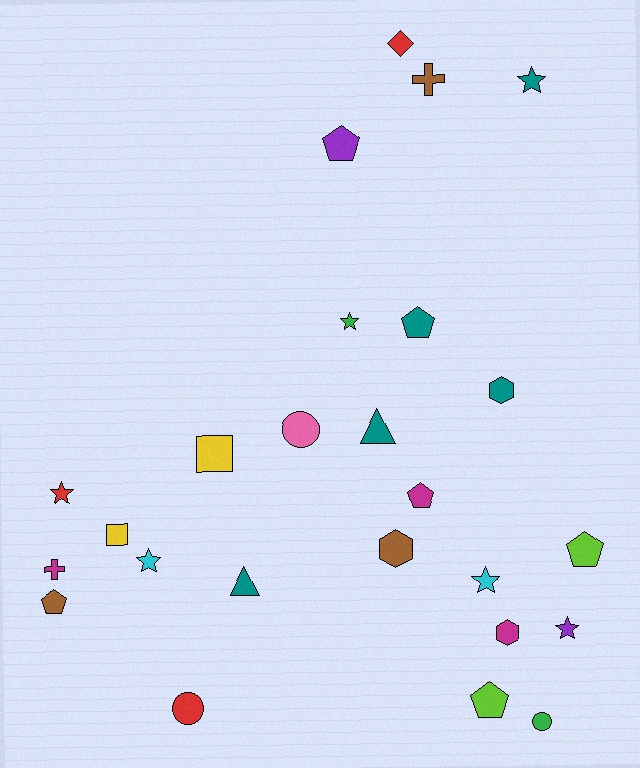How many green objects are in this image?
There are 2 green objects.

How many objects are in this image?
There are 25 objects.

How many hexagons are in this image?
There are 3 hexagons.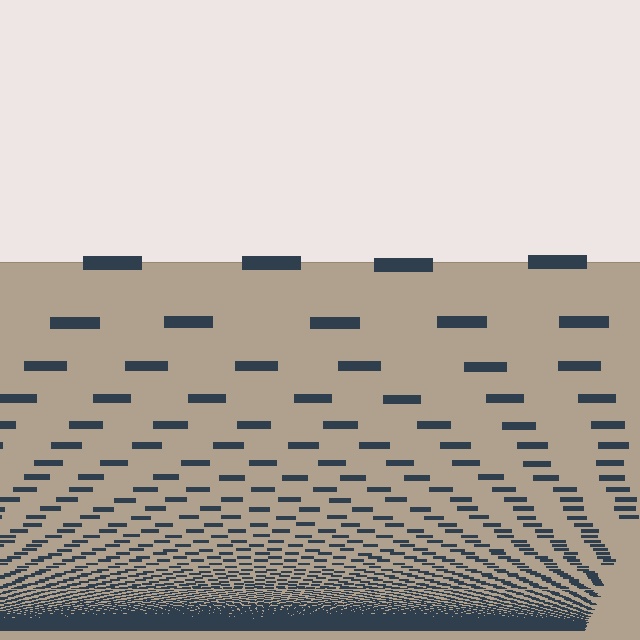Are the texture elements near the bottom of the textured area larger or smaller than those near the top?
Smaller. The gradient is inverted — elements near the bottom are smaller and denser.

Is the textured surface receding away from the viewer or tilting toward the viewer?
The surface appears to tilt toward the viewer. Texture elements get larger and sparser toward the top.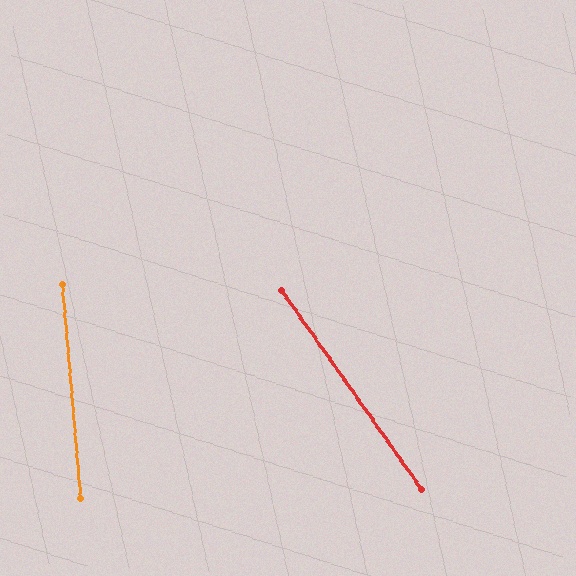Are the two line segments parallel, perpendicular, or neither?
Neither parallel nor perpendicular — they differ by about 30°.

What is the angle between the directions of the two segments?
Approximately 30 degrees.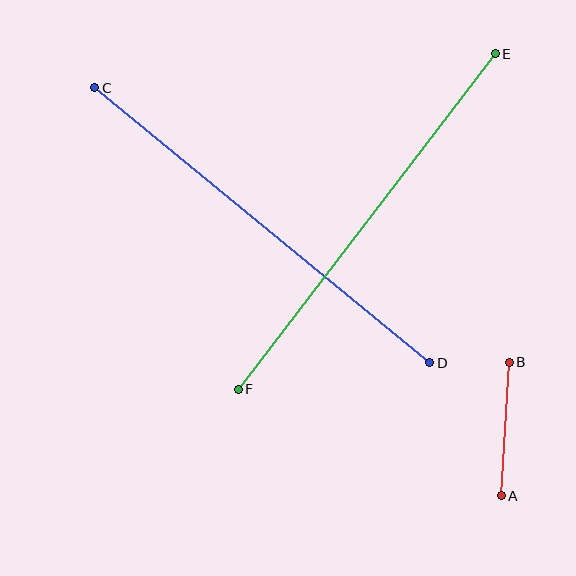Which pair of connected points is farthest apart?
Points C and D are farthest apart.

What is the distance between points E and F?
The distance is approximately 423 pixels.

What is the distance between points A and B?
The distance is approximately 134 pixels.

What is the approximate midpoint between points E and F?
The midpoint is at approximately (367, 221) pixels.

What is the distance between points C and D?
The distance is approximately 434 pixels.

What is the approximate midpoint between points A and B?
The midpoint is at approximately (505, 429) pixels.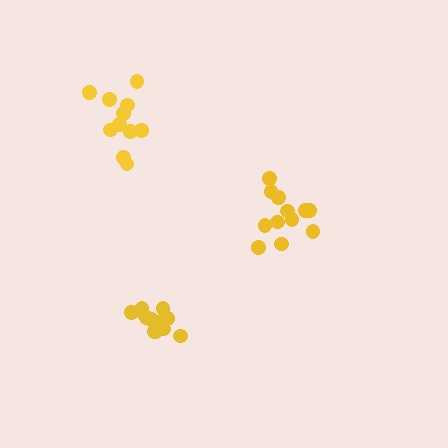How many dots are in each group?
Group 1: 11 dots, Group 2: 13 dots, Group 3: 12 dots (36 total).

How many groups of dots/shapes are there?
There are 3 groups.